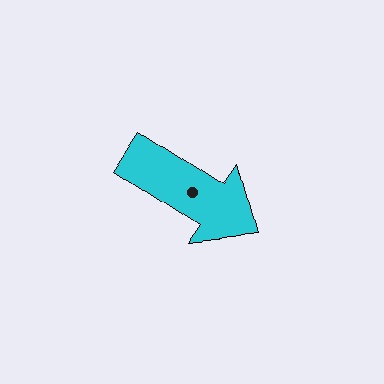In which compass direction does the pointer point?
Southeast.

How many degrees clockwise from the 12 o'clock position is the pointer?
Approximately 124 degrees.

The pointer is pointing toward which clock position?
Roughly 4 o'clock.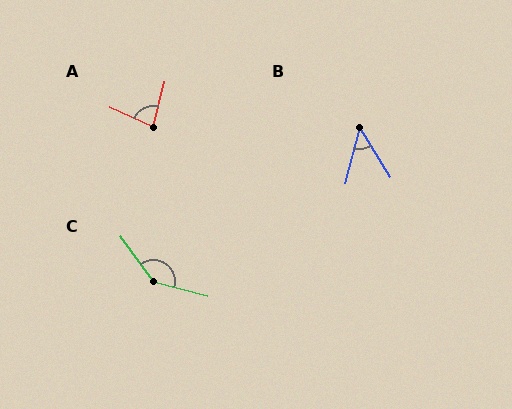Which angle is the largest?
C, at approximately 140 degrees.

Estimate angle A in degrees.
Approximately 80 degrees.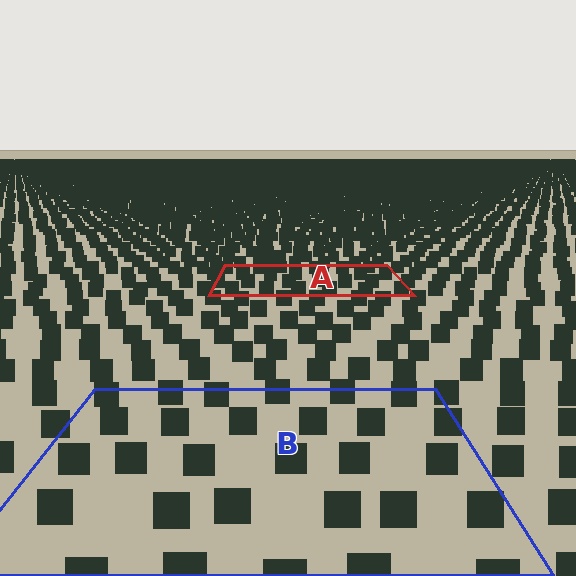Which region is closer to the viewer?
Region B is closer. The texture elements there are larger and more spread out.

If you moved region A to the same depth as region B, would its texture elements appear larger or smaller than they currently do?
They would appear larger. At a closer depth, the same texture elements are projected at a bigger on-screen size.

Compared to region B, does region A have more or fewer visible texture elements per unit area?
Region A has more texture elements per unit area — they are packed more densely because it is farther away.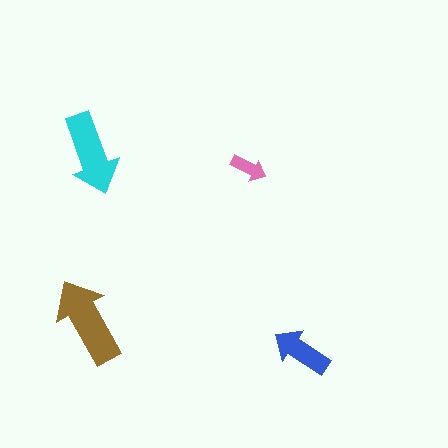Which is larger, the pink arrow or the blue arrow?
The blue one.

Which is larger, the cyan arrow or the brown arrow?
The brown one.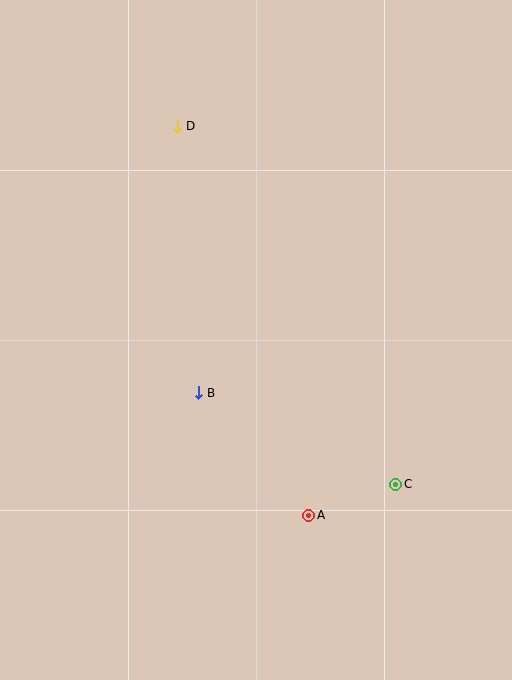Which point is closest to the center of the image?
Point B at (199, 393) is closest to the center.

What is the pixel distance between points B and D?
The distance between B and D is 267 pixels.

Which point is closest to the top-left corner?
Point D is closest to the top-left corner.